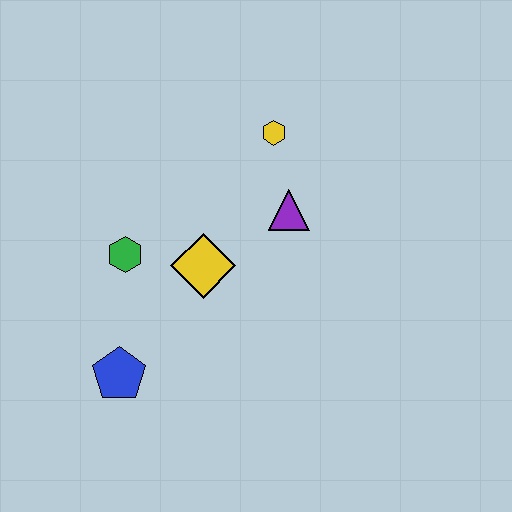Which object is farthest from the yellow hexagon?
The blue pentagon is farthest from the yellow hexagon.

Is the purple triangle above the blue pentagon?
Yes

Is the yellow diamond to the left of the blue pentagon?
No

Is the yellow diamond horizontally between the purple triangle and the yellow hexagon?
No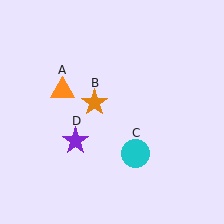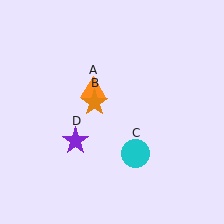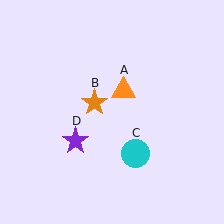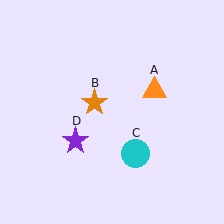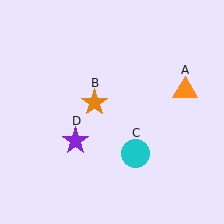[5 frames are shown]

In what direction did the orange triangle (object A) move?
The orange triangle (object A) moved right.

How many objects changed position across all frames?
1 object changed position: orange triangle (object A).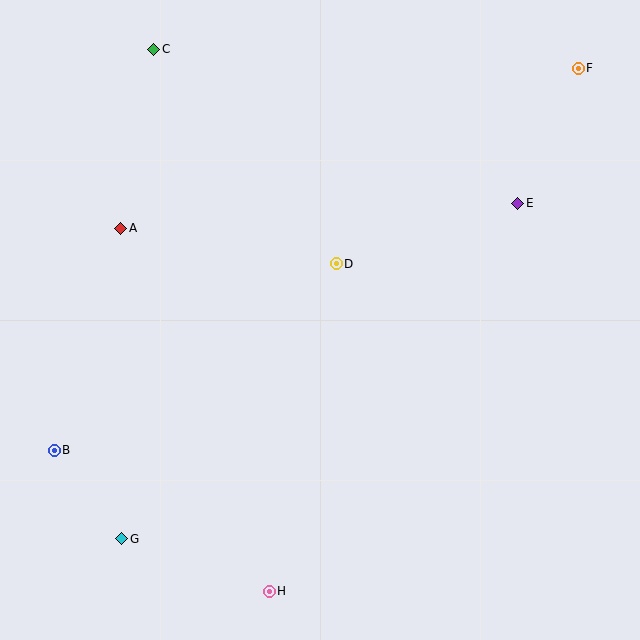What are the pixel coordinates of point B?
Point B is at (54, 450).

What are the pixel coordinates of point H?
Point H is at (269, 591).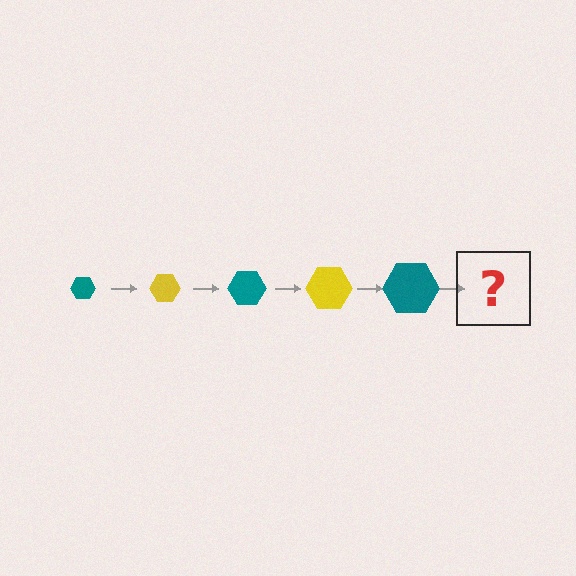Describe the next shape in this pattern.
It should be a yellow hexagon, larger than the previous one.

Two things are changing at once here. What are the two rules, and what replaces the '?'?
The two rules are that the hexagon grows larger each step and the color cycles through teal and yellow. The '?' should be a yellow hexagon, larger than the previous one.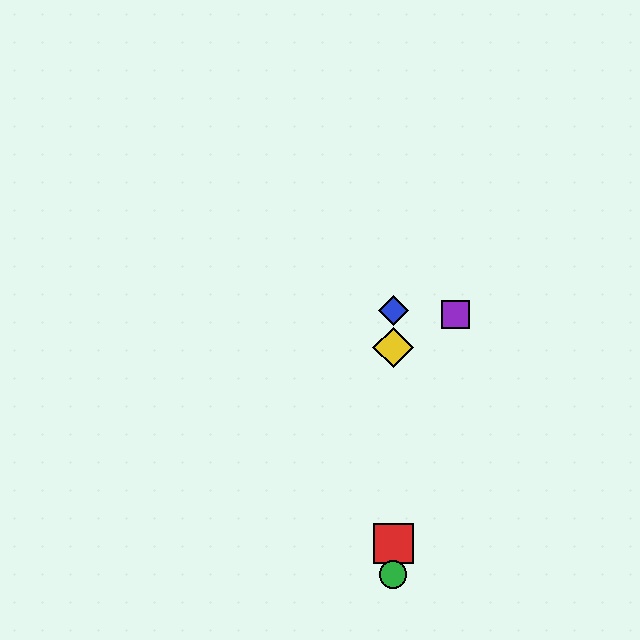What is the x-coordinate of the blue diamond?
The blue diamond is at x≈393.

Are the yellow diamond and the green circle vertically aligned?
Yes, both are at x≈393.